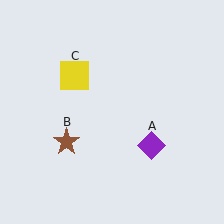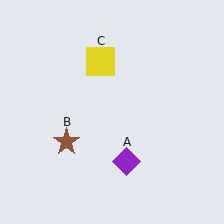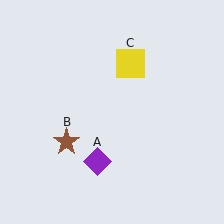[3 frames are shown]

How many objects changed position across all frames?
2 objects changed position: purple diamond (object A), yellow square (object C).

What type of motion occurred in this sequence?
The purple diamond (object A), yellow square (object C) rotated clockwise around the center of the scene.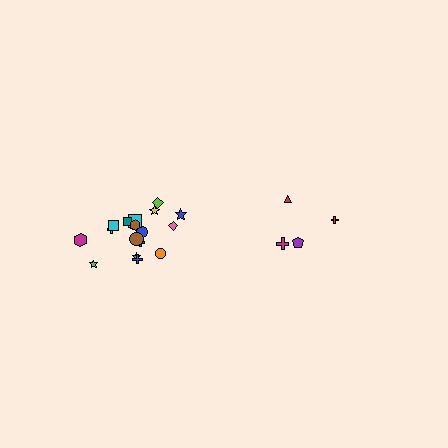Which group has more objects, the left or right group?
The left group.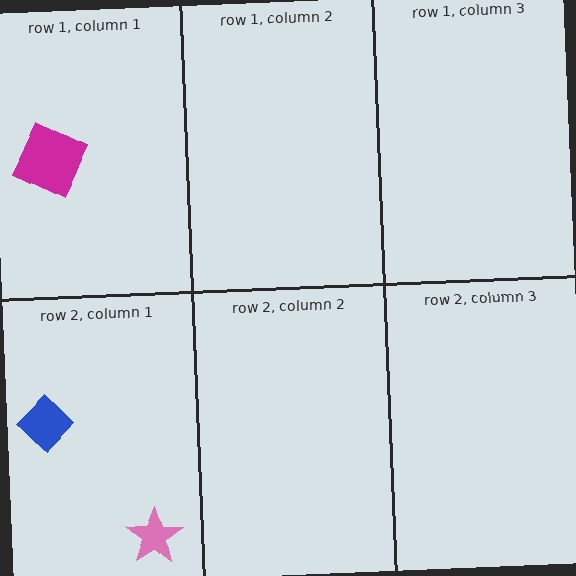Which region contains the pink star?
The row 2, column 1 region.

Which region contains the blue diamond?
The row 2, column 1 region.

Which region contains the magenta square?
The row 1, column 1 region.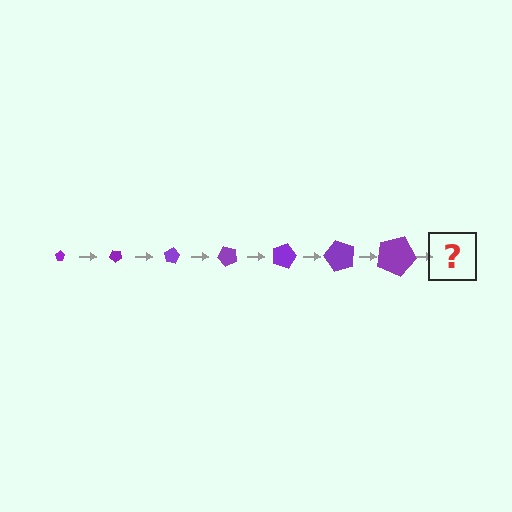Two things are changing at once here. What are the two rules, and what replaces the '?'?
The two rules are that the pentagon grows larger each step and it rotates 40 degrees each step. The '?' should be a pentagon, larger than the previous one and rotated 280 degrees from the start.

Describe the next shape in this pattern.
It should be a pentagon, larger than the previous one and rotated 280 degrees from the start.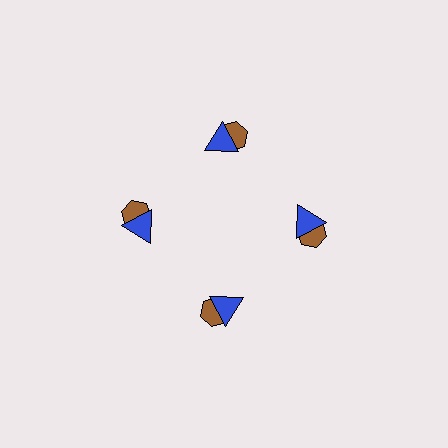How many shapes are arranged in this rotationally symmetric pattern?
There are 8 shapes, arranged in 4 groups of 2.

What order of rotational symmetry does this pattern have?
This pattern has 4-fold rotational symmetry.